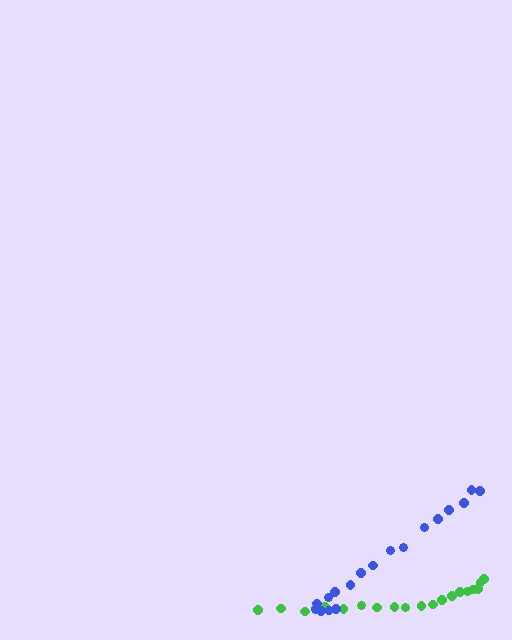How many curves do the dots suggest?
There are 2 distinct paths.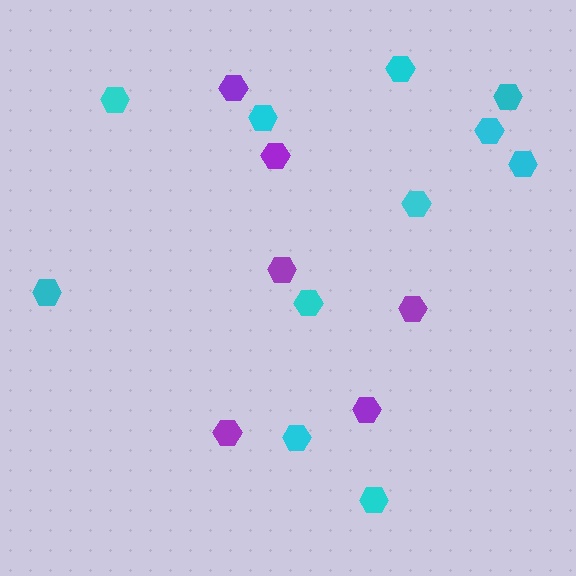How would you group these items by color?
There are 2 groups: one group of cyan hexagons (11) and one group of purple hexagons (6).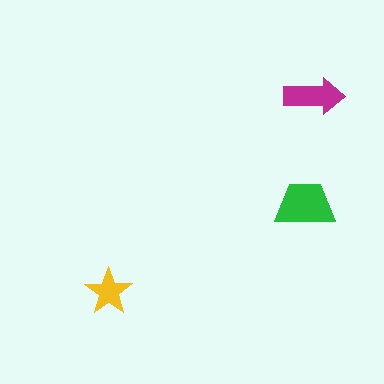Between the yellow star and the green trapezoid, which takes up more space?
The green trapezoid.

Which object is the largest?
The green trapezoid.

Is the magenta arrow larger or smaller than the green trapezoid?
Smaller.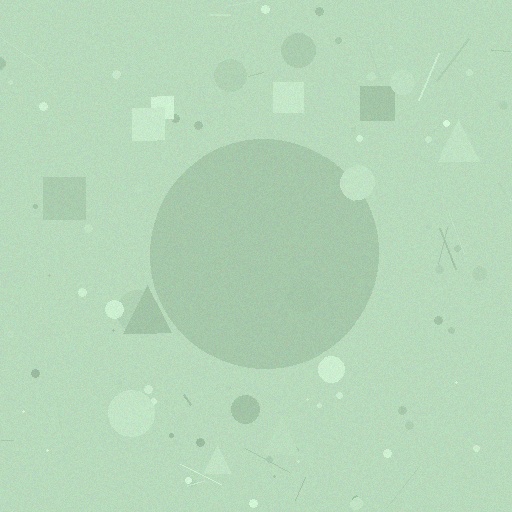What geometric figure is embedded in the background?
A circle is embedded in the background.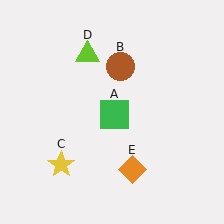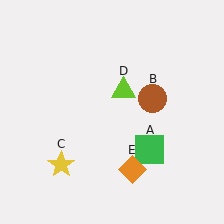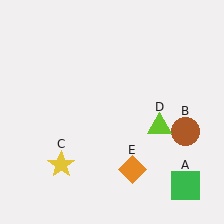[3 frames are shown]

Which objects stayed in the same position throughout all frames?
Yellow star (object C) and orange diamond (object E) remained stationary.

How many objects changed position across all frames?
3 objects changed position: green square (object A), brown circle (object B), lime triangle (object D).